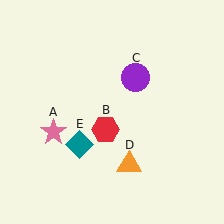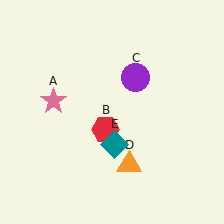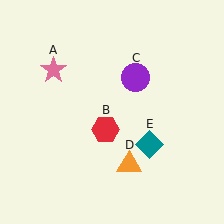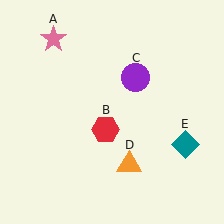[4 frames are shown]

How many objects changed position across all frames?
2 objects changed position: pink star (object A), teal diamond (object E).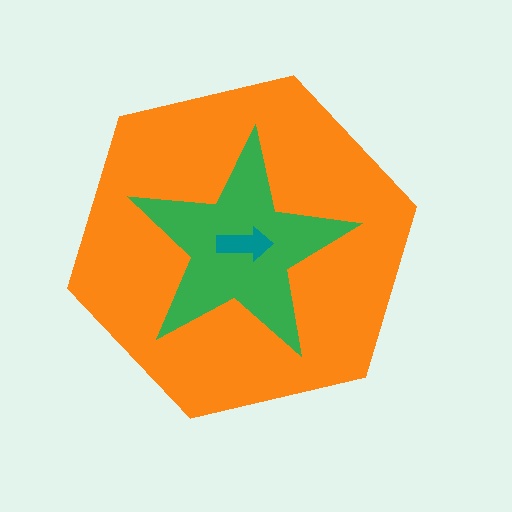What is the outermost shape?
The orange hexagon.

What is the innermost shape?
The teal arrow.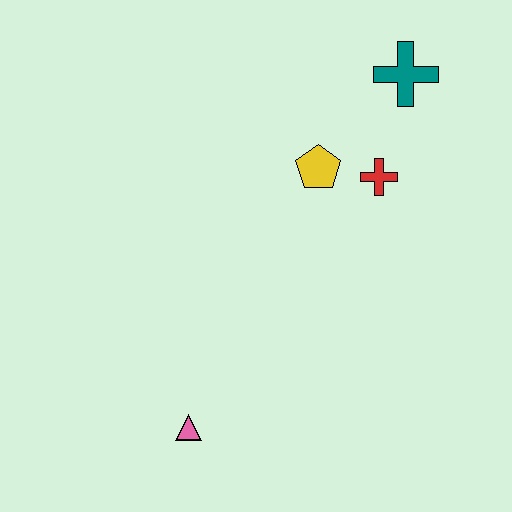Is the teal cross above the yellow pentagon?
Yes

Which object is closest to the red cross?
The yellow pentagon is closest to the red cross.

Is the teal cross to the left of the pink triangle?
No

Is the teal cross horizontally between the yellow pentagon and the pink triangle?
No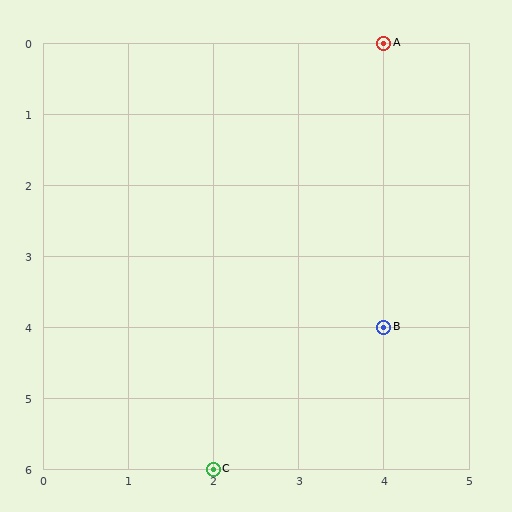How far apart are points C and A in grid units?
Points C and A are 2 columns and 6 rows apart (about 6.3 grid units diagonally).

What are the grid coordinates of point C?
Point C is at grid coordinates (2, 6).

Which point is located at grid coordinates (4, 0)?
Point A is at (4, 0).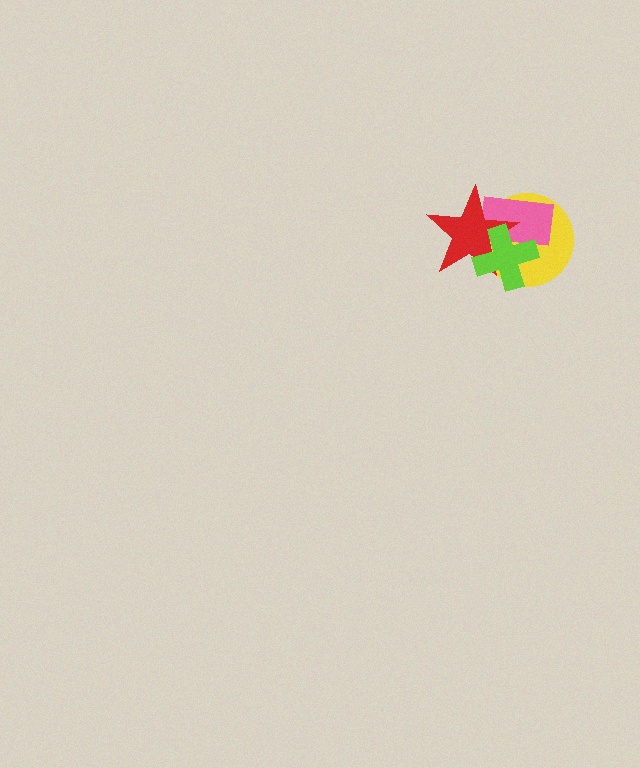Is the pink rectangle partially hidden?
Yes, it is partially covered by another shape.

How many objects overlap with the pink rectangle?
3 objects overlap with the pink rectangle.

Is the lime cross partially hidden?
No, no other shape covers it.